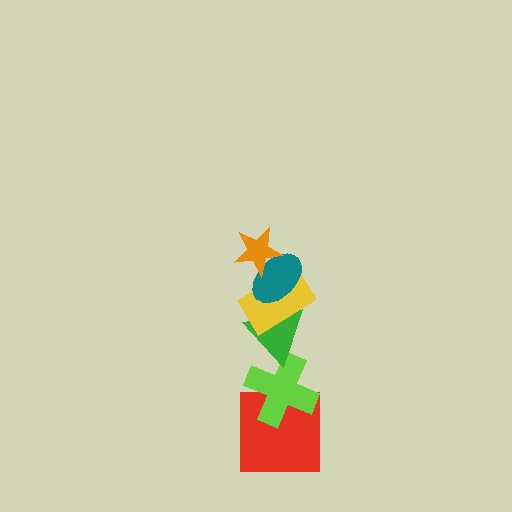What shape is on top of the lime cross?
The green triangle is on top of the lime cross.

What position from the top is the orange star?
The orange star is 1st from the top.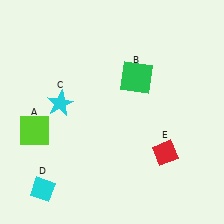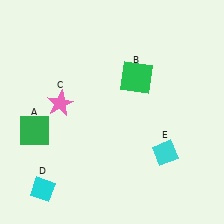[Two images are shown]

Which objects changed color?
A changed from lime to green. C changed from cyan to pink. E changed from red to cyan.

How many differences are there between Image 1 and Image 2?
There are 3 differences between the two images.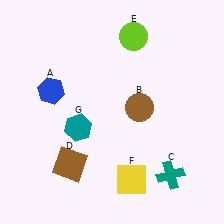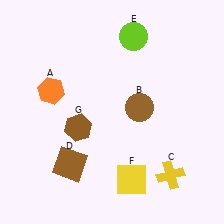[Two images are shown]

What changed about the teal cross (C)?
In Image 1, C is teal. In Image 2, it changed to yellow.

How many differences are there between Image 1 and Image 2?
There are 3 differences between the two images.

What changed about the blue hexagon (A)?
In Image 1, A is blue. In Image 2, it changed to orange.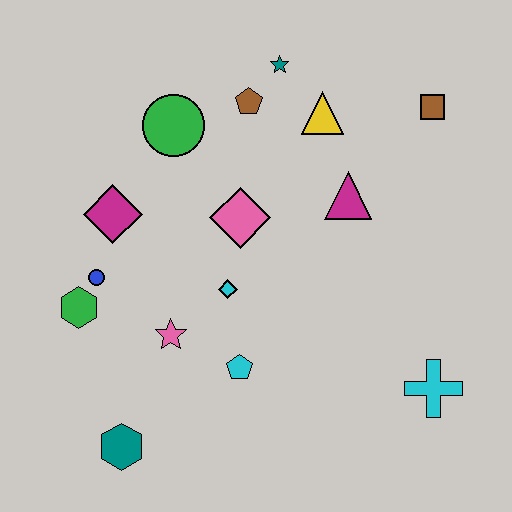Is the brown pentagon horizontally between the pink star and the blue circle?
No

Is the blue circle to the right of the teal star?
No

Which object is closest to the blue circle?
The green hexagon is closest to the blue circle.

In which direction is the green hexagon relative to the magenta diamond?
The green hexagon is below the magenta diamond.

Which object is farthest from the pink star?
The brown square is farthest from the pink star.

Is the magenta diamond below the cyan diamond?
No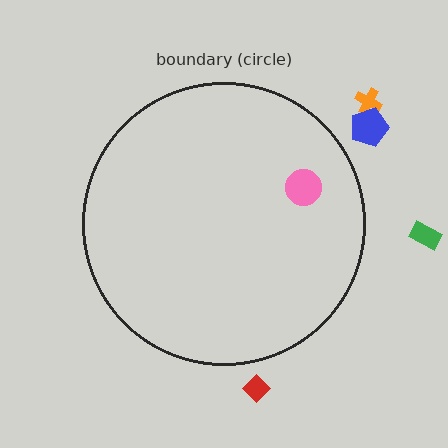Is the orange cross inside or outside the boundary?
Outside.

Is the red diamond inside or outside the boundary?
Outside.